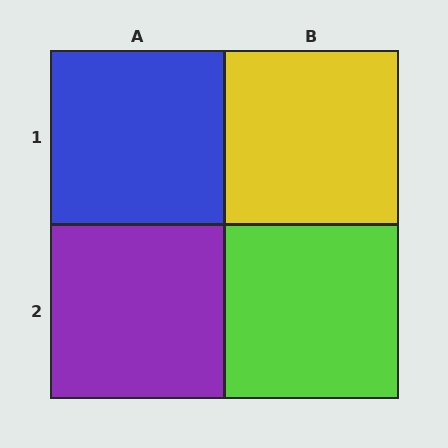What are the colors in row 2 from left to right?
Purple, lime.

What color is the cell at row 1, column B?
Yellow.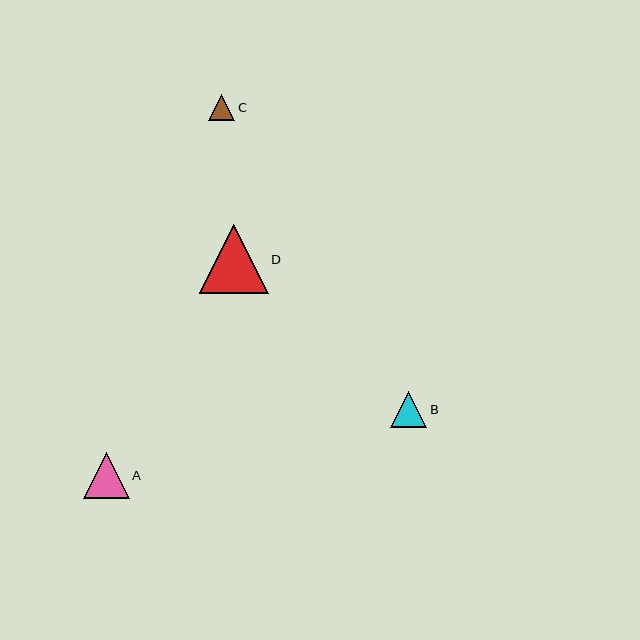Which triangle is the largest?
Triangle D is the largest with a size of approximately 69 pixels.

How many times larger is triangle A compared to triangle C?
Triangle A is approximately 1.7 times the size of triangle C.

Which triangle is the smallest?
Triangle C is the smallest with a size of approximately 26 pixels.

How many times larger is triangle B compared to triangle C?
Triangle B is approximately 1.4 times the size of triangle C.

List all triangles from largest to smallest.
From largest to smallest: D, A, B, C.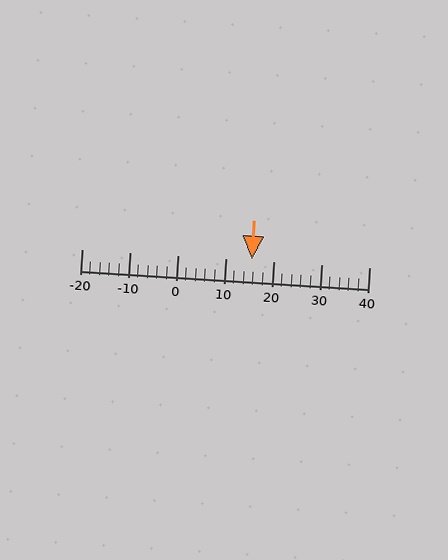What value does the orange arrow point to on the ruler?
The orange arrow points to approximately 16.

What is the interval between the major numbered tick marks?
The major tick marks are spaced 10 units apart.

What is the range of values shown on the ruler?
The ruler shows values from -20 to 40.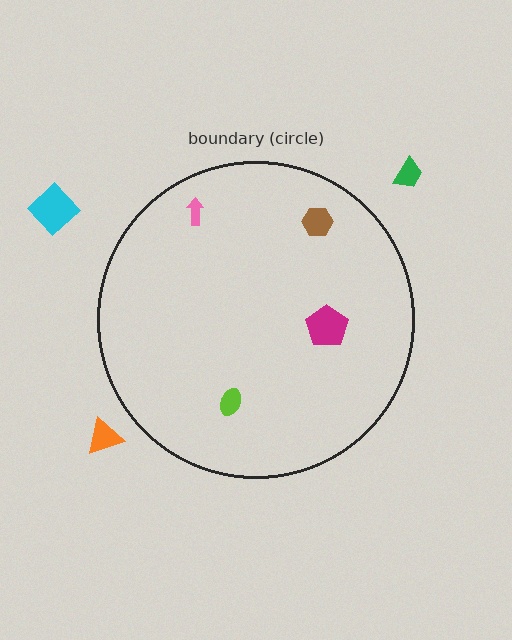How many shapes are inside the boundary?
4 inside, 3 outside.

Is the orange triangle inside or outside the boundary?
Outside.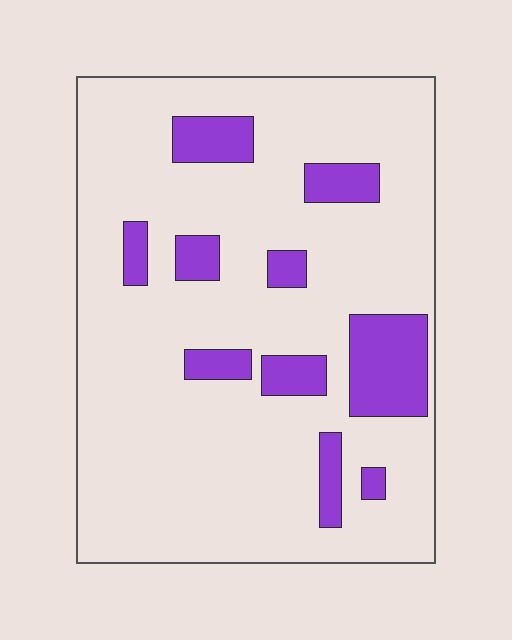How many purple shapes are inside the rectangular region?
10.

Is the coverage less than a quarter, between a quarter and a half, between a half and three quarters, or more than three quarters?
Less than a quarter.